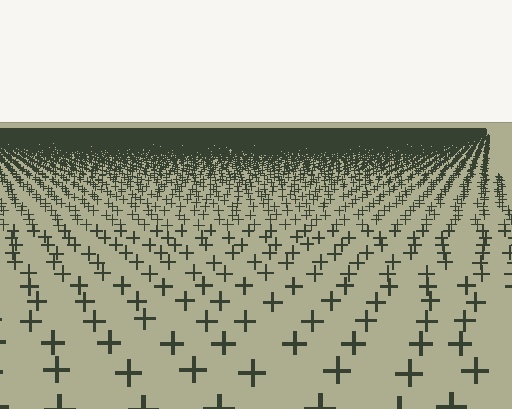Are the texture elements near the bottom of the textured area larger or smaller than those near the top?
Larger. Near the bottom, elements are closer to the viewer and appear at a bigger on-screen size.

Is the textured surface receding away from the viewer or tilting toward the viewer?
The surface is receding away from the viewer. Texture elements get smaller and denser toward the top.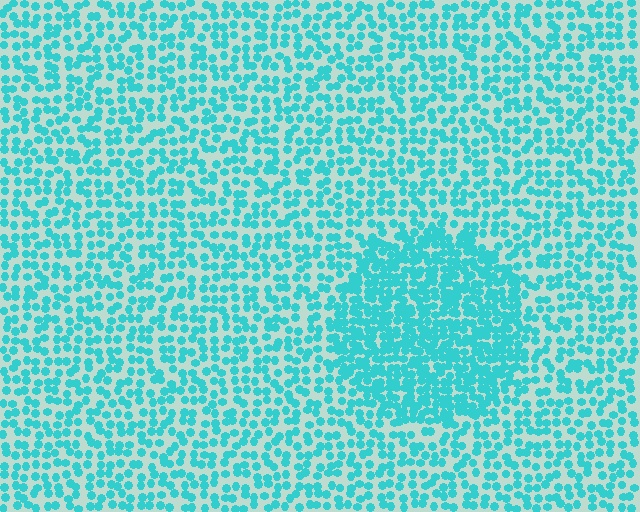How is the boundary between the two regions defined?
The boundary is defined by a change in element density (approximately 1.9x ratio). All elements are the same color, size, and shape.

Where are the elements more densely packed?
The elements are more densely packed inside the circle boundary.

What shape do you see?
I see a circle.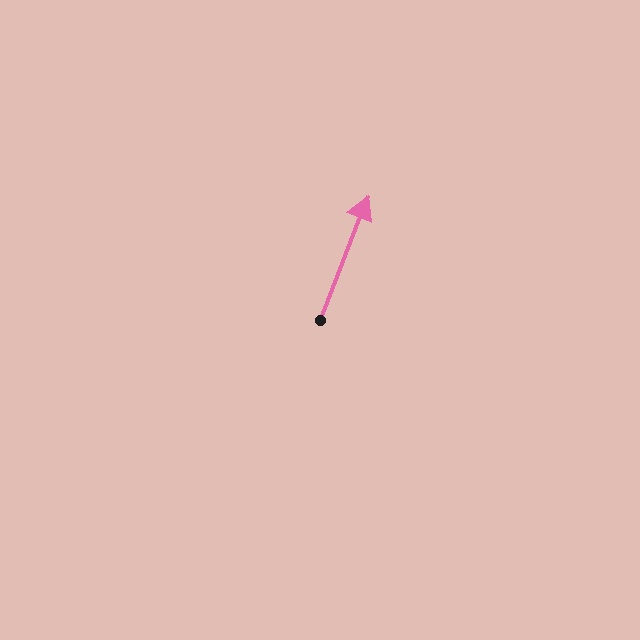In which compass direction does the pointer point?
North.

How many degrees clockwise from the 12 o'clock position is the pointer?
Approximately 21 degrees.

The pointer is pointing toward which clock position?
Roughly 1 o'clock.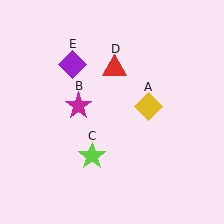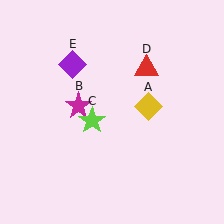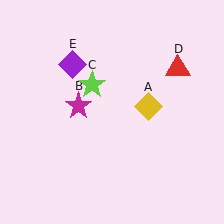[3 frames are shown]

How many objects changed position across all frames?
2 objects changed position: lime star (object C), red triangle (object D).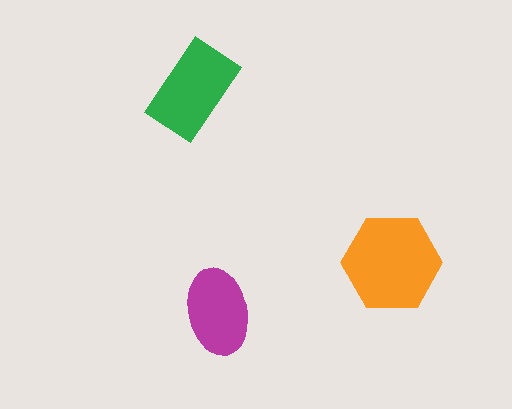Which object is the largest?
The orange hexagon.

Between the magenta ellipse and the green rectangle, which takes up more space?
The green rectangle.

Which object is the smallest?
The magenta ellipse.